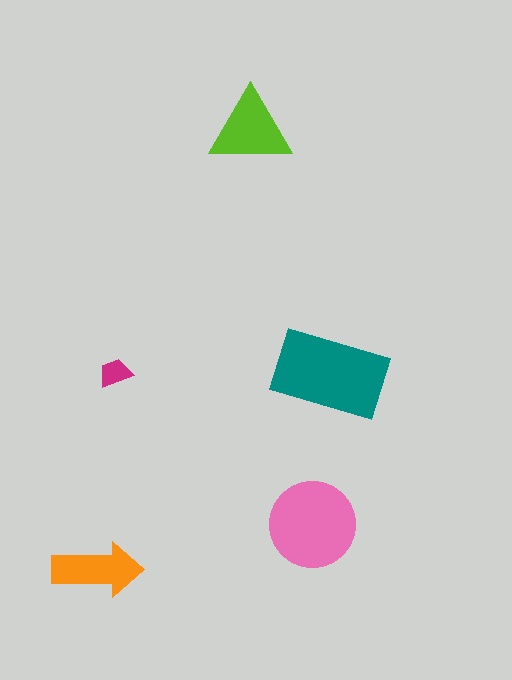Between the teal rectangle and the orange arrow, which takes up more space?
The teal rectangle.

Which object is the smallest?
The magenta trapezoid.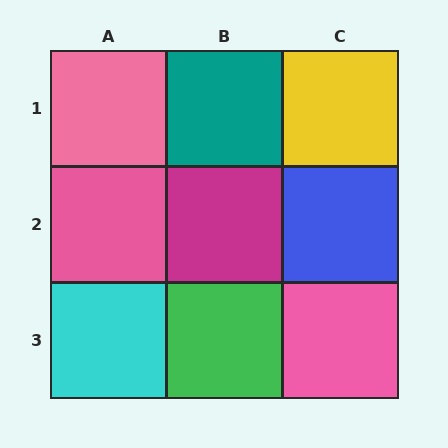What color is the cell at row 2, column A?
Pink.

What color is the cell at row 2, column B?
Magenta.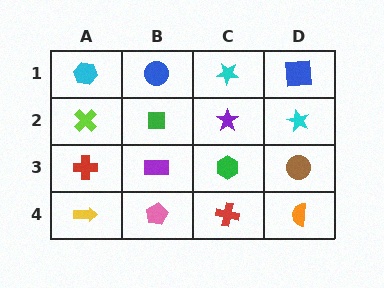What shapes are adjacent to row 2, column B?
A blue circle (row 1, column B), a purple rectangle (row 3, column B), a lime cross (row 2, column A), a purple star (row 2, column C).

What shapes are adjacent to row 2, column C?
A cyan star (row 1, column C), a green hexagon (row 3, column C), a green square (row 2, column B), a cyan star (row 2, column D).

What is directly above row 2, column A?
A cyan hexagon.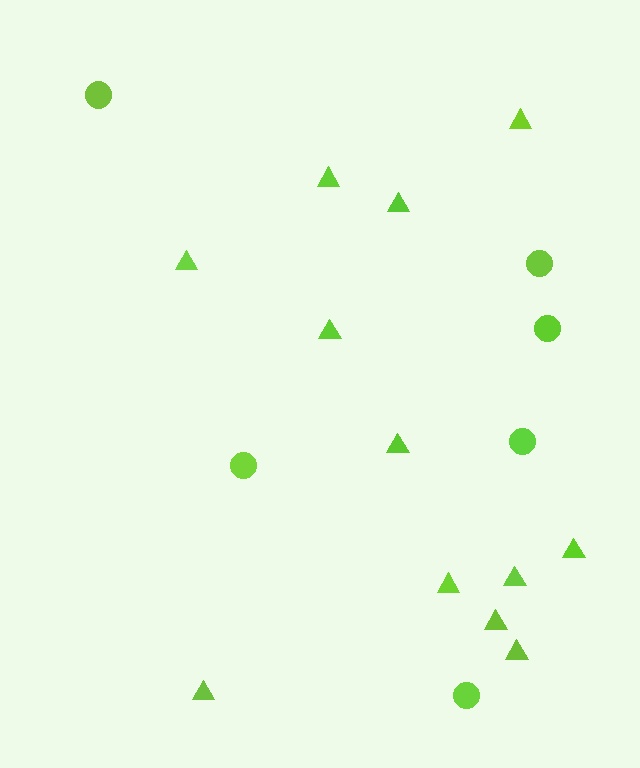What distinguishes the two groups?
There are 2 groups: one group of circles (6) and one group of triangles (12).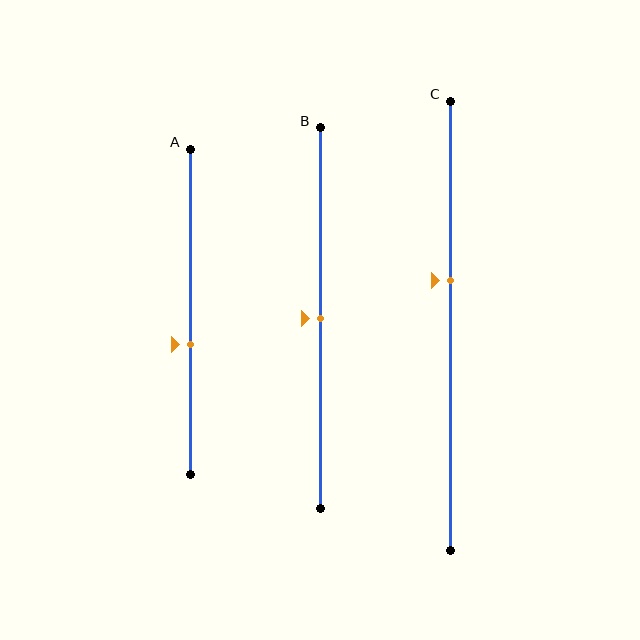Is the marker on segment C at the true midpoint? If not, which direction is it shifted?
No, the marker on segment C is shifted upward by about 10% of the segment length.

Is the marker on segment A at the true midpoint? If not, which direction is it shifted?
No, the marker on segment A is shifted downward by about 10% of the segment length.